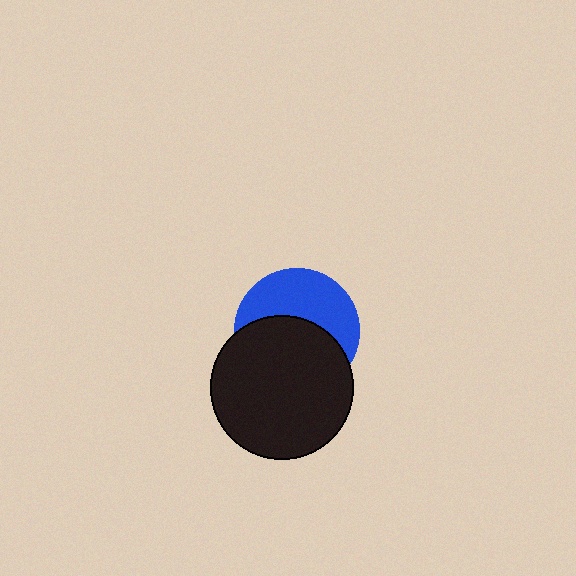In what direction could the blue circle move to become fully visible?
The blue circle could move up. That would shift it out from behind the black circle entirely.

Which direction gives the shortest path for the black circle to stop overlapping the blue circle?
Moving down gives the shortest separation.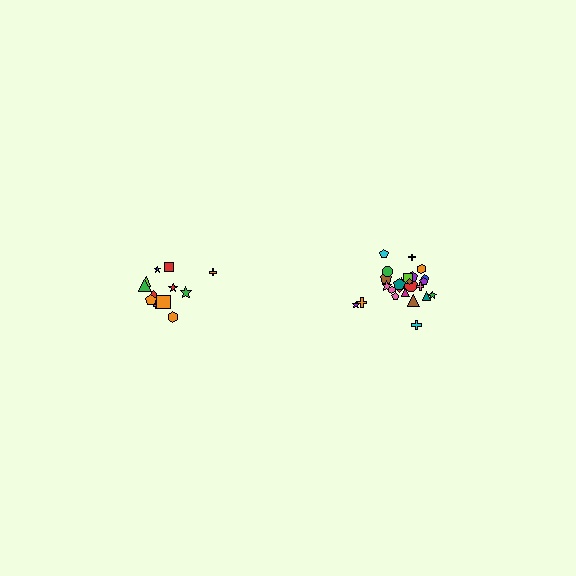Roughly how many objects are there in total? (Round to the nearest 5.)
Roughly 35 objects in total.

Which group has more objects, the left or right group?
The right group.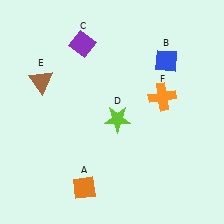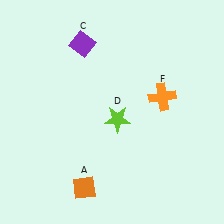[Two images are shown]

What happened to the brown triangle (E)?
The brown triangle (E) was removed in Image 2. It was in the top-left area of Image 1.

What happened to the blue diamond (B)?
The blue diamond (B) was removed in Image 2. It was in the top-right area of Image 1.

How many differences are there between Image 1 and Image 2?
There are 2 differences between the two images.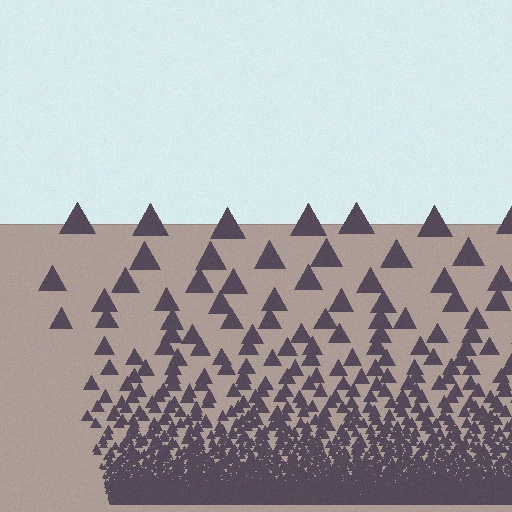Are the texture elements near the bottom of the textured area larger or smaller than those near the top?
Smaller. The gradient is inverted — elements near the bottom are smaller and denser.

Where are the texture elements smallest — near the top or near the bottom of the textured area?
Near the bottom.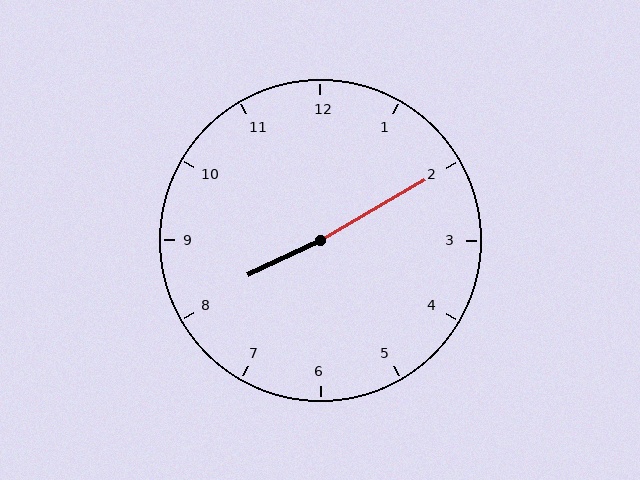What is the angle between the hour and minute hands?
Approximately 175 degrees.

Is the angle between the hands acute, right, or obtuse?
It is obtuse.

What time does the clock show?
8:10.